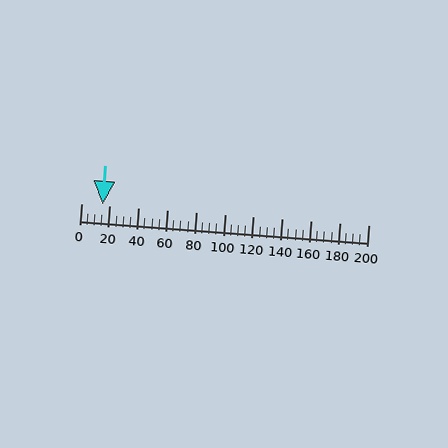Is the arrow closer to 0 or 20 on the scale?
The arrow is closer to 20.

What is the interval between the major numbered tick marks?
The major tick marks are spaced 20 units apart.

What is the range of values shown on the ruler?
The ruler shows values from 0 to 200.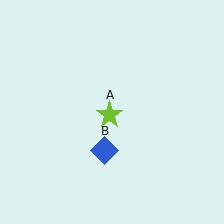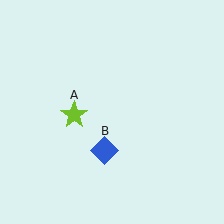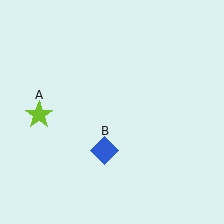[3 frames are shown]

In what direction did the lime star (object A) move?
The lime star (object A) moved left.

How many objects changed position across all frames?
1 object changed position: lime star (object A).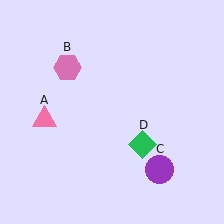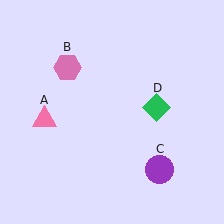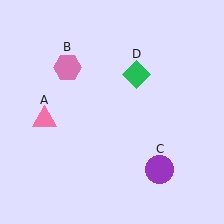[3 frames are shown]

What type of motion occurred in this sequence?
The green diamond (object D) rotated counterclockwise around the center of the scene.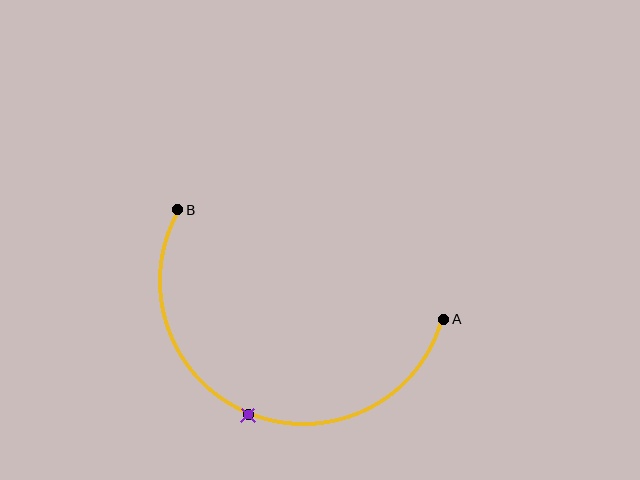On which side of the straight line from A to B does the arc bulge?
The arc bulges below the straight line connecting A and B.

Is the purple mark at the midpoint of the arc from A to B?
Yes. The purple mark lies on the arc at equal arc-length from both A and B — it is the arc midpoint.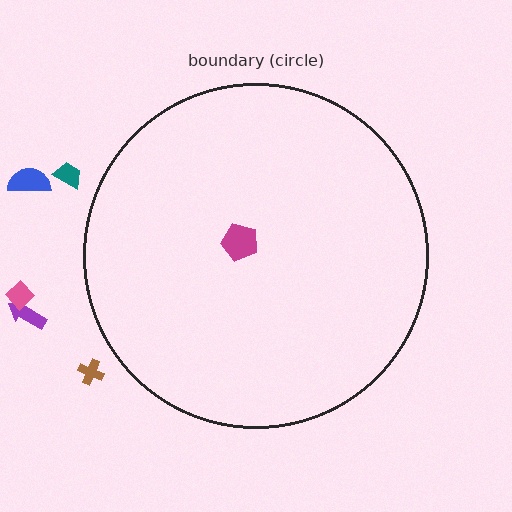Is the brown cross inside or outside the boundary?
Outside.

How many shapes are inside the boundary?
1 inside, 5 outside.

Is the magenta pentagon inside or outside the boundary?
Inside.